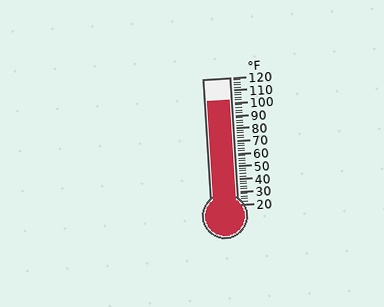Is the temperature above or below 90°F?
The temperature is above 90°F.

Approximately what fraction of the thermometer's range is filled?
The thermometer is filled to approximately 80% of its range.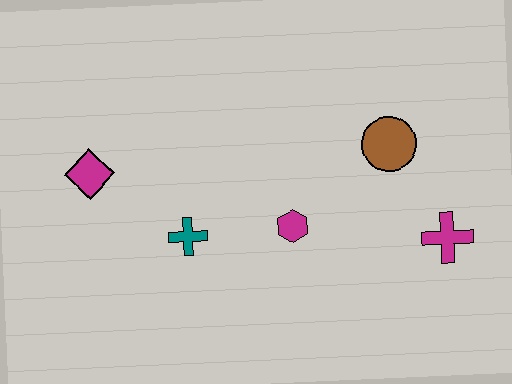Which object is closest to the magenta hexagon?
The teal cross is closest to the magenta hexagon.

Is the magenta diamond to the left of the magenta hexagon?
Yes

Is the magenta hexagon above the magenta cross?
Yes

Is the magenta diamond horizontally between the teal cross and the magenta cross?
No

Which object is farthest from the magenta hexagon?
The magenta diamond is farthest from the magenta hexagon.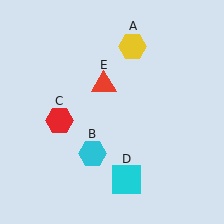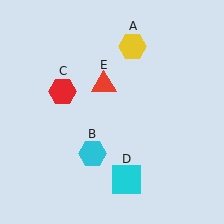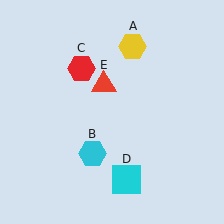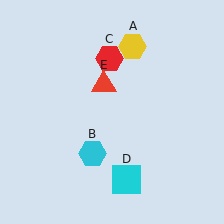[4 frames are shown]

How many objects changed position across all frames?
1 object changed position: red hexagon (object C).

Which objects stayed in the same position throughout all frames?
Yellow hexagon (object A) and cyan hexagon (object B) and cyan square (object D) and red triangle (object E) remained stationary.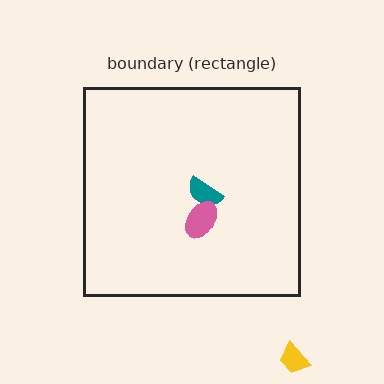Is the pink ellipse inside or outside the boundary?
Inside.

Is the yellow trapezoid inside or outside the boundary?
Outside.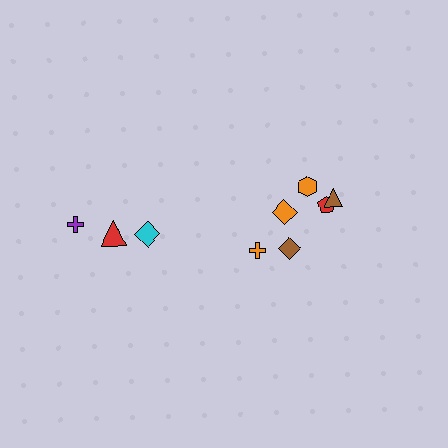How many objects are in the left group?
There are 3 objects.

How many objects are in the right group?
There are 6 objects.